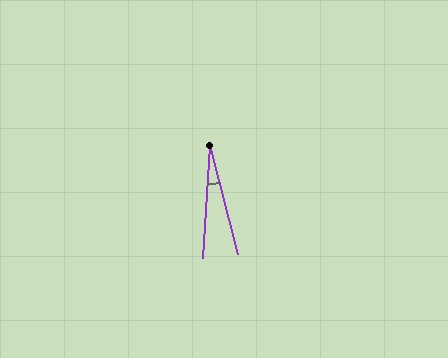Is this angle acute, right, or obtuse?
It is acute.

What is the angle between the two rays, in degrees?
Approximately 18 degrees.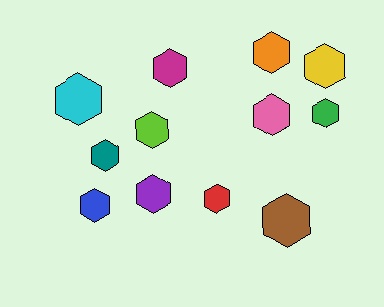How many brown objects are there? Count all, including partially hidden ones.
There is 1 brown object.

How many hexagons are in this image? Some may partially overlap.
There are 12 hexagons.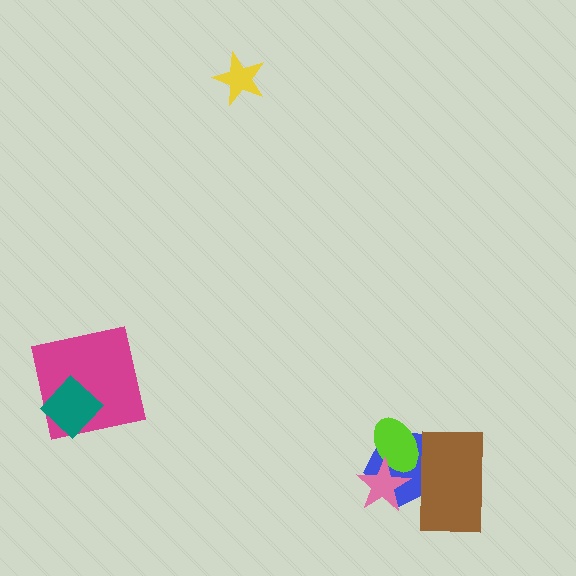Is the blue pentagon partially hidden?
Yes, it is partially covered by another shape.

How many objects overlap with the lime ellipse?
3 objects overlap with the lime ellipse.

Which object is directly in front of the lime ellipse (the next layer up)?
The brown rectangle is directly in front of the lime ellipse.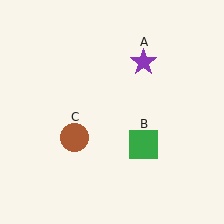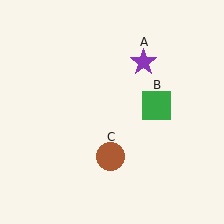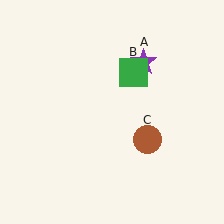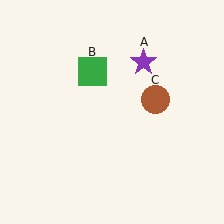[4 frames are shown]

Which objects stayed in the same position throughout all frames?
Purple star (object A) remained stationary.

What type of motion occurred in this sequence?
The green square (object B), brown circle (object C) rotated counterclockwise around the center of the scene.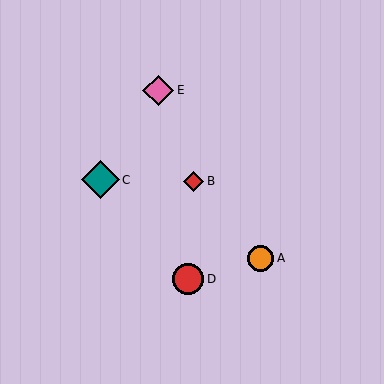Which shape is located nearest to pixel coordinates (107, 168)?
The teal diamond (labeled C) at (100, 180) is nearest to that location.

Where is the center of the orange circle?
The center of the orange circle is at (260, 258).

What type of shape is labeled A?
Shape A is an orange circle.